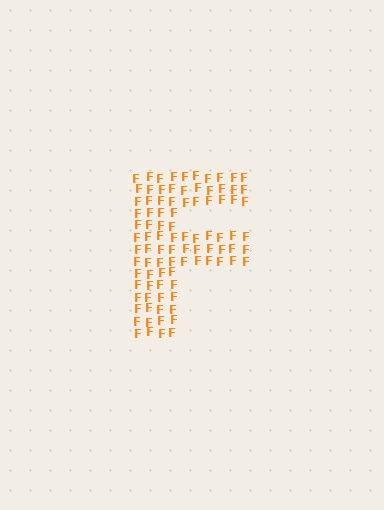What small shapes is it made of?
It is made of small letter F's.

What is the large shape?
The large shape is the letter F.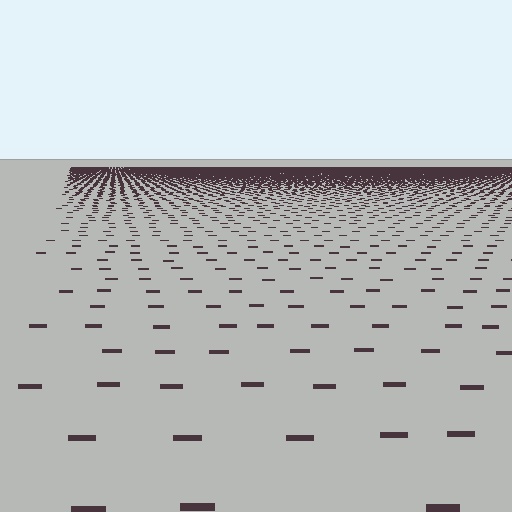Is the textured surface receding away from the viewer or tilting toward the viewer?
The surface is receding away from the viewer. Texture elements get smaller and denser toward the top.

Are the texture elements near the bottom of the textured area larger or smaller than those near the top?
Larger. Near the bottom, elements are closer to the viewer and appear at a bigger on-screen size.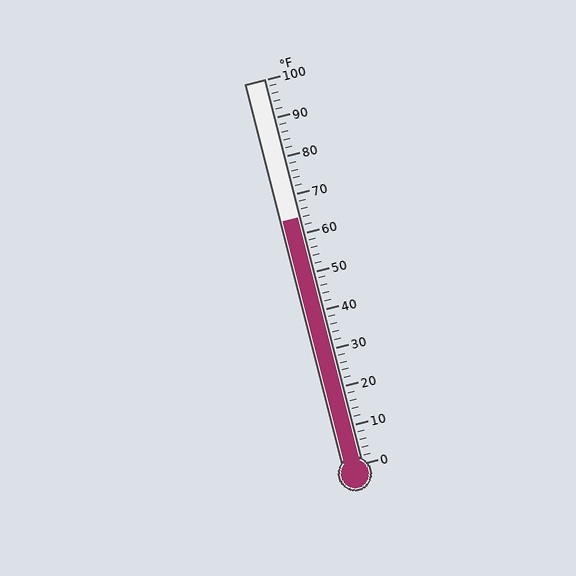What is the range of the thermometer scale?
The thermometer scale ranges from 0°F to 100°F.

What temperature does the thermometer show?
The thermometer shows approximately 64°F.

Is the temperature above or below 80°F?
The temperature is below 80°F.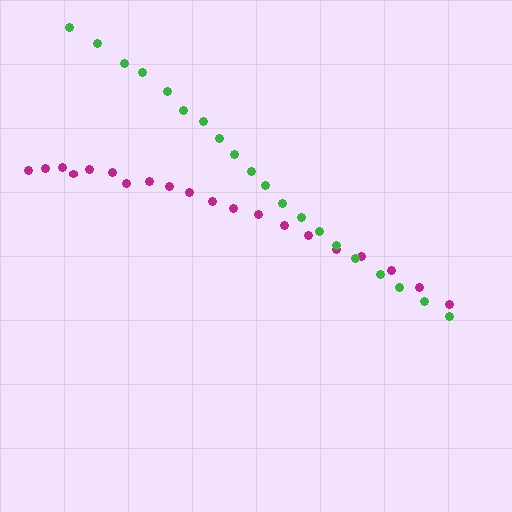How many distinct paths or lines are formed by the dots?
There are 2 distinct paths.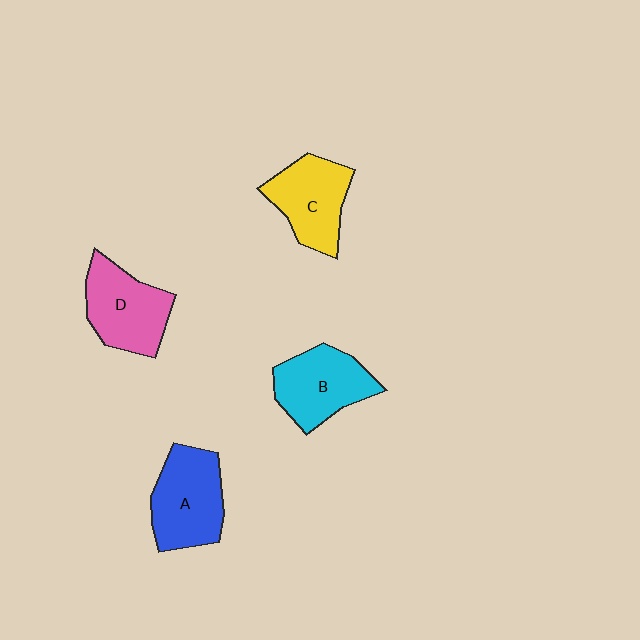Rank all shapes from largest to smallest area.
From largest to smallest: A (blue), D (pink), B (cyan), C (yellow).